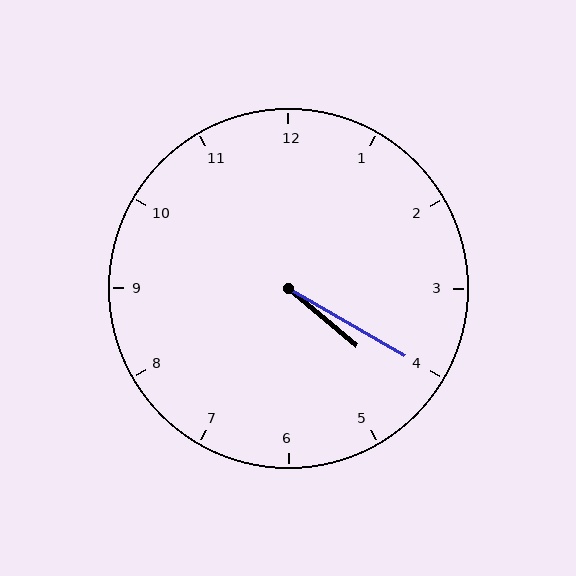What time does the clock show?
4:20.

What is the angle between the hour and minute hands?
Approximately 10 degrees.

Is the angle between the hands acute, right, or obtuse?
It is acute.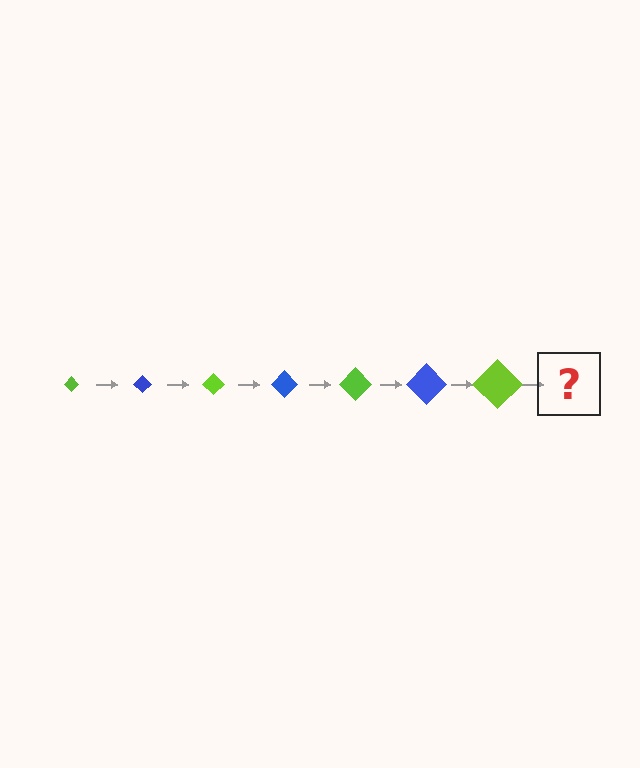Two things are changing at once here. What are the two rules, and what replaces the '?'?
The two rules are that the diamond grows larger each step and the color cycles through lime and blue. The '?' should be a blue diamond, larger than the previous one.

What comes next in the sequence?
The next element should be a blue diamond, larger than the previous one.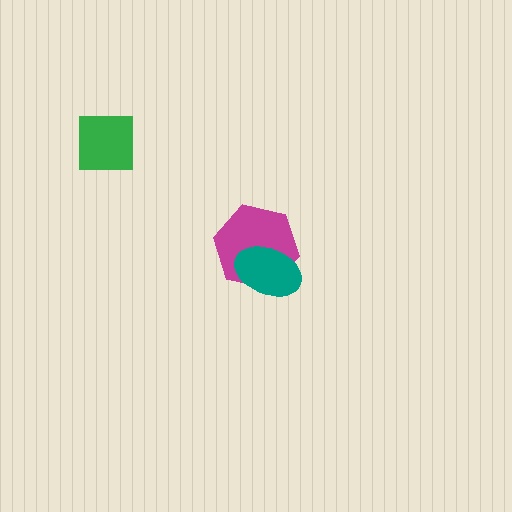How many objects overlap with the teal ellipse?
1 object overlaps with the teal ellipse.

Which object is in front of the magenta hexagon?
The teal ellipse is in front of the magenta hexagon.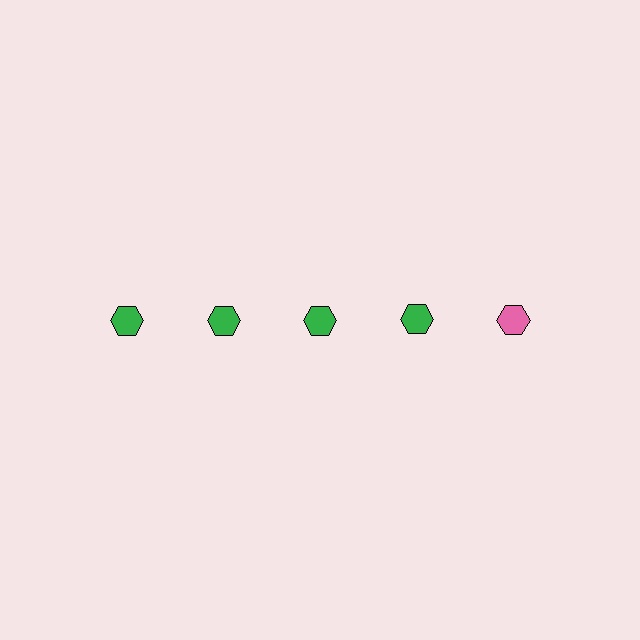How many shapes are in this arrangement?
There are 5 shapes arranged in a grid pattern.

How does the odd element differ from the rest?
It has a different color: pink instead of green.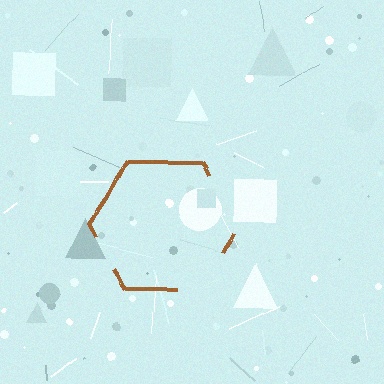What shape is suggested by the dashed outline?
The dashed outline suggests a hexagon.